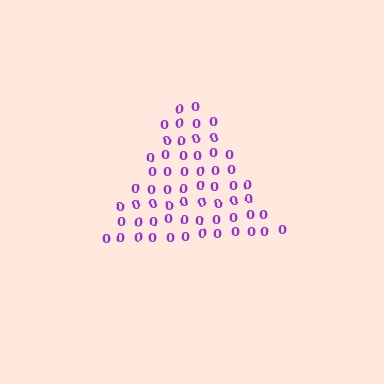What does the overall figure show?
The overall figure shows a triangle.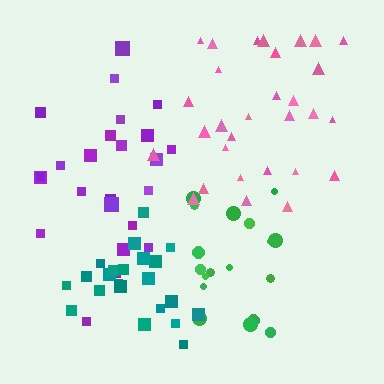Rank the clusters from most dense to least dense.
teal, purple, green, pink.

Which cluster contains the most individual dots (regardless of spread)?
Pink (30).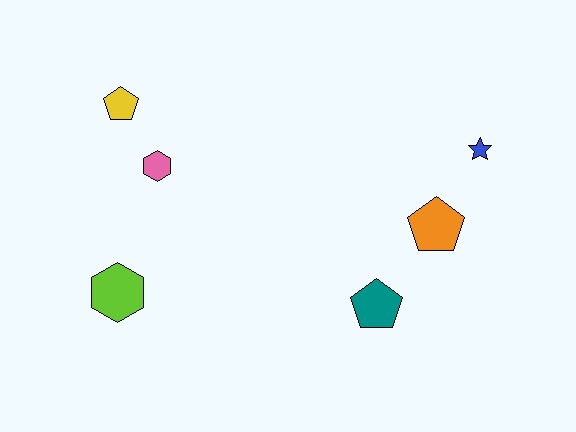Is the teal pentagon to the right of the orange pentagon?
No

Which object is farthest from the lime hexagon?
The blue star is farthest from the lime hexagon.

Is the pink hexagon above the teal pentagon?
Yes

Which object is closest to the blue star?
The orange pentagon is closest to the blue star.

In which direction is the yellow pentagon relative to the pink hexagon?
The yellow pentagon is above the pink hexagon.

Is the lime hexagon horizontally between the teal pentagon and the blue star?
No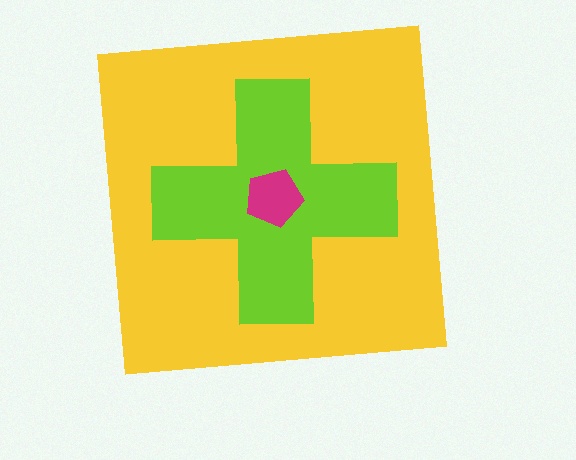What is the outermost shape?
The yellow square.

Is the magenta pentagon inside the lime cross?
Yes.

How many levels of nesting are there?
3.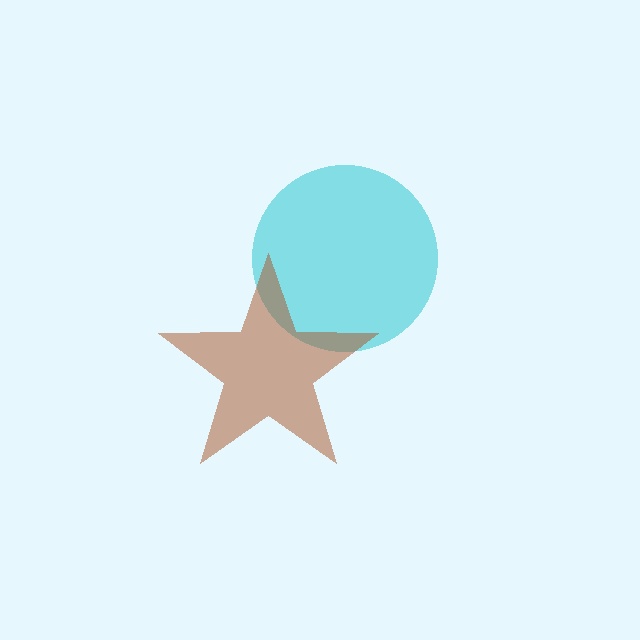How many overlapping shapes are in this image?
There are 2 overlapping shapes in the image.